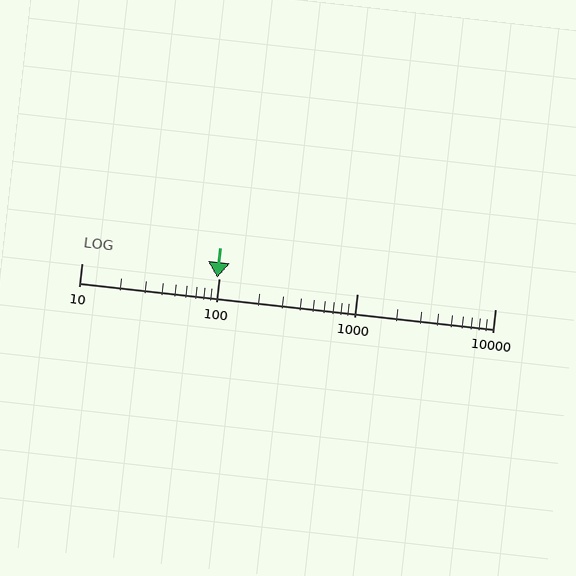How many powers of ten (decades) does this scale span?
The scale spans 3 decades, from 10 to 10000.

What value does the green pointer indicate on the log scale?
The pointer indicates approximately 97.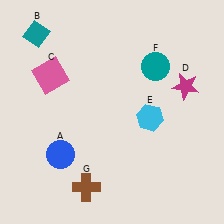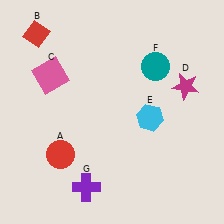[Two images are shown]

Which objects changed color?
A changed from blue to red. B changed from teal to red. G changed from brown to purple.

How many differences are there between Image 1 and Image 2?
There are 3 differences between the two images.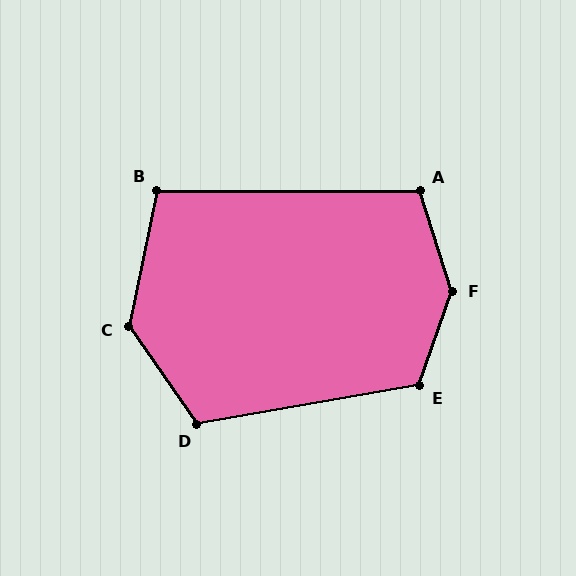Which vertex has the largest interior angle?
F, at approximately 144 degrees.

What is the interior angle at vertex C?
Approximately 134 degrees (obtuse).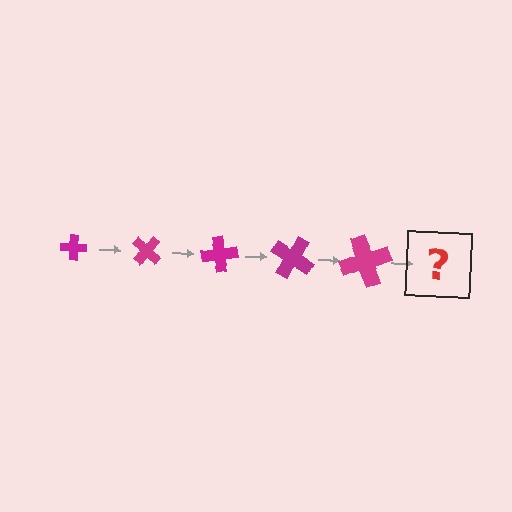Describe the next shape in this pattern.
It should be a cross, larger than the previous one and rotated 200 degrees from the start.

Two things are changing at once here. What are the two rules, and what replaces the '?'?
The two rules are that the cross grows larger each step and it rotates 40 degrees each step. The '?' should be a cross, larger than the previous one and rotated 200 degrees from the start.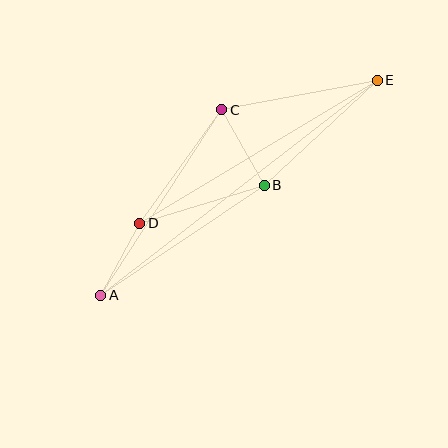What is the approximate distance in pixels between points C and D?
The distance between C and D is approximately 140 pixels.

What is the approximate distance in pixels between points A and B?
The distance between A and B is approximately 197 pixels.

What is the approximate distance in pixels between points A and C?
The distance between A and C is approximately 222 pixels.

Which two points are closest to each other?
Points A and D are closest to each other.